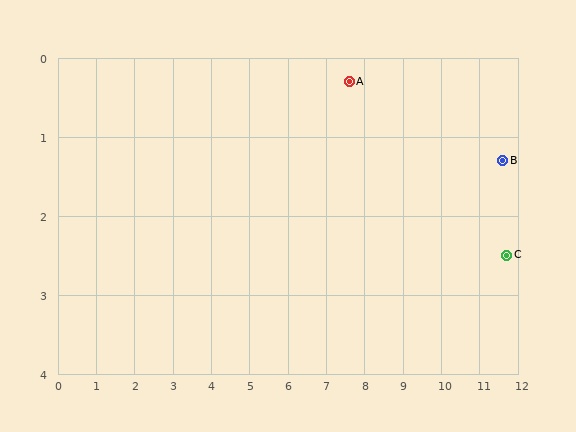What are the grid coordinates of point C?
Point C is at approximately (11.7, 2.5).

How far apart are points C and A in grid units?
Points C and A are about 4.7 grid units apart.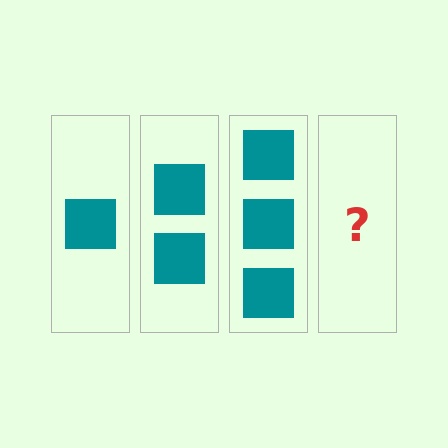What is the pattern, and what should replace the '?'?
The pattern is that each step adds one more square. The '?' should be 4 squares.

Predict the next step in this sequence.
The next step is 4 squares.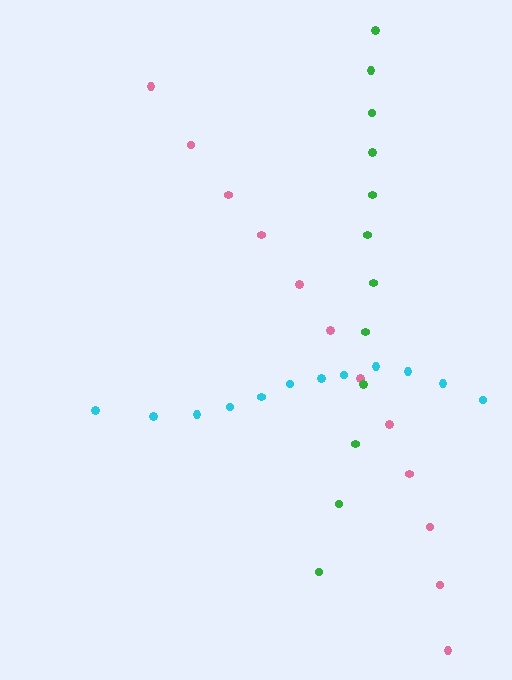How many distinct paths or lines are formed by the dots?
There are 3 distinct paths.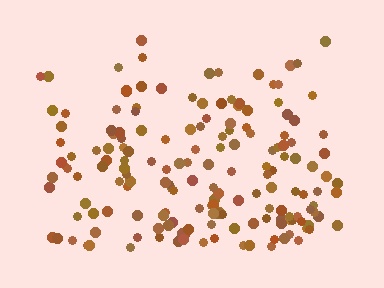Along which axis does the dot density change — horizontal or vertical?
Vertical.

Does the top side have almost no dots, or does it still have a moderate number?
Still a moderate number, just noticeably fewer than the bottom.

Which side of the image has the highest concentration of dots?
The bottom.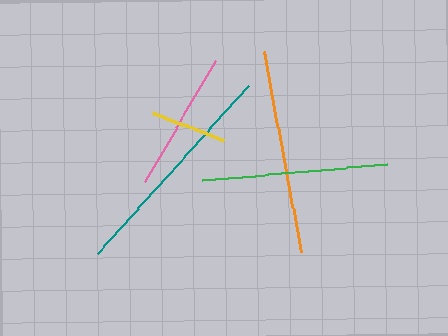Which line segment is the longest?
The teal line is the longest at approximately 226 pixels.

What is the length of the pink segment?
The pink segment is approximately 140 pixels long.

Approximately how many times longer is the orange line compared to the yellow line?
The orange line is approximately 2.7 times the length of the yellow line.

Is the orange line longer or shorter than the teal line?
The teal line is longer than the orange line.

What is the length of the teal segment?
The teal segment is approximately 226 pixels long.